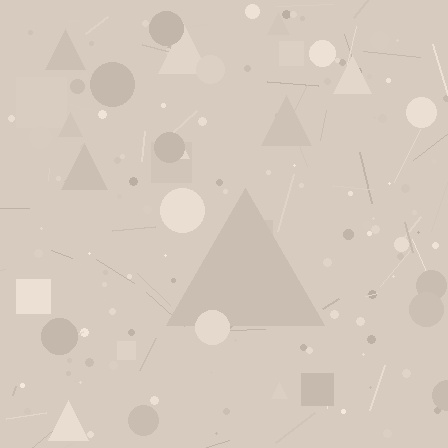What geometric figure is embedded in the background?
A triangle is embedded in the background.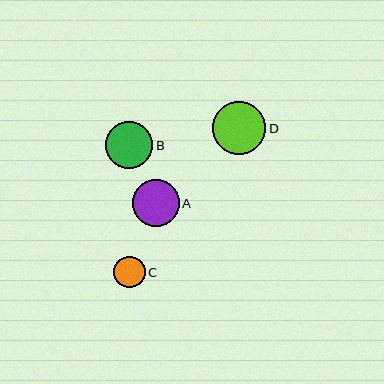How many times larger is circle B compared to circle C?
Circle B is approximately 1.5 times the size of circle C.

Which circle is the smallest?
Circle C is the smallest with a size of approximately 31 pixels.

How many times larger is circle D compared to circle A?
Circle D is approximately 1.1 times the size of circle A.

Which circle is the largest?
Circle D is the largest with a size of approximately 53 pixels.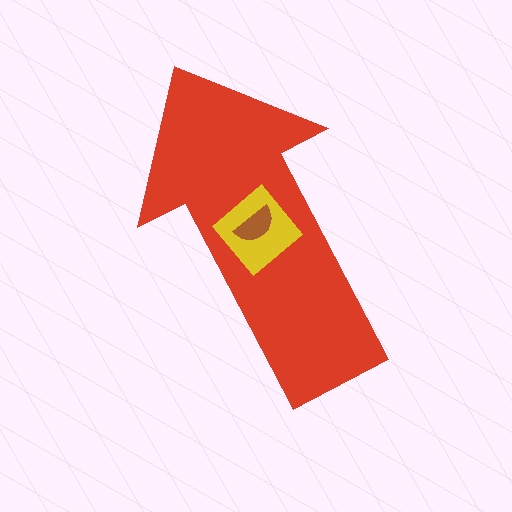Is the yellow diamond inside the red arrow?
Yes.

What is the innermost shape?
The brown semicircle.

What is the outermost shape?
The red arrow.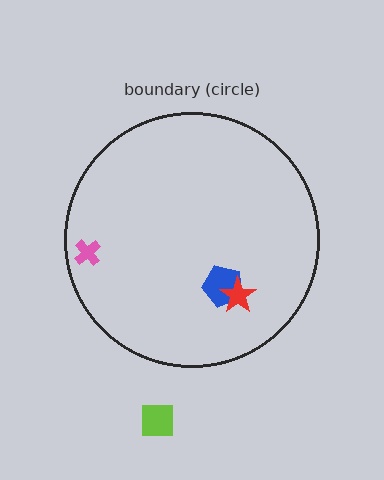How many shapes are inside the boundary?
3 inside, 1 outside.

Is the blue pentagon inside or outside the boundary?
Inside.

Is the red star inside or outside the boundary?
Inside.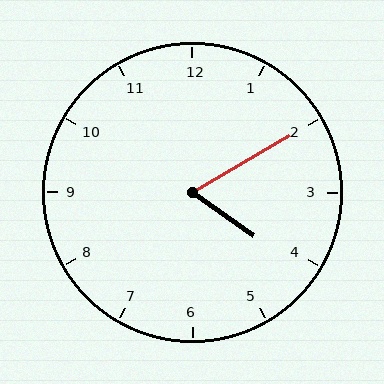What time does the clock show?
4:10.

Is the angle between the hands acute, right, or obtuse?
It is acute.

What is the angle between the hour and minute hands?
Approximately 65 degrees.